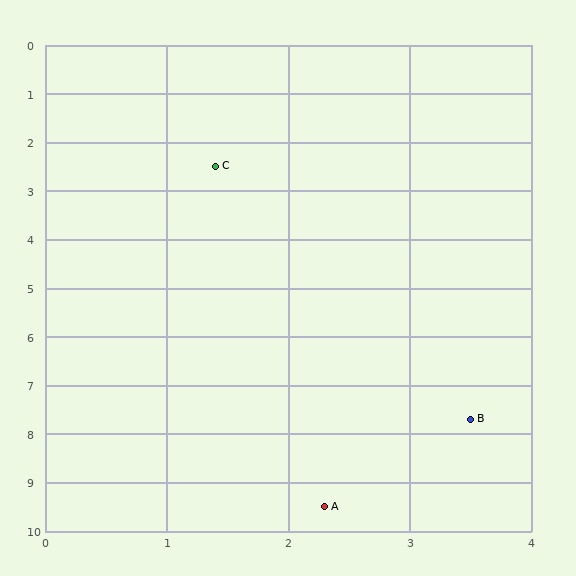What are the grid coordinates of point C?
Point C is at approximately (1.4, 2.5).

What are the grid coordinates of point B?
Point B is at approximately (3.5, 7.7).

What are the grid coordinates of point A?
Point A is at approximately (2.3, 9.5).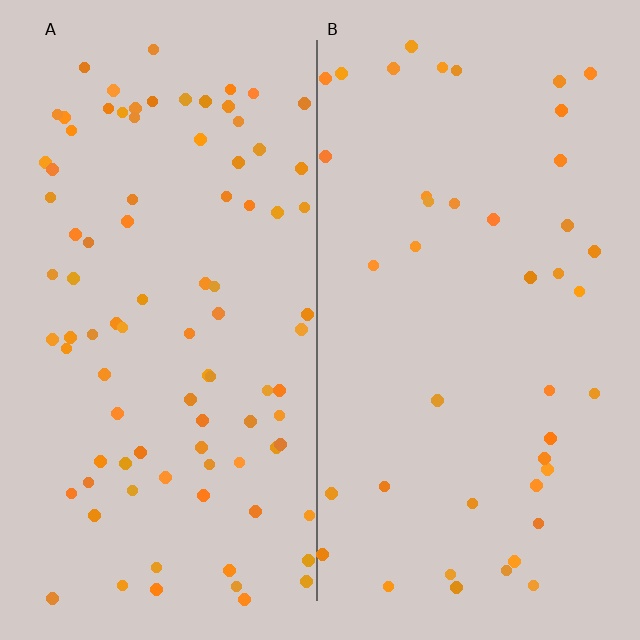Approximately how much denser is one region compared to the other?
Approximately 2.1× — region A over region B.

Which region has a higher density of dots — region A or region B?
A (the left).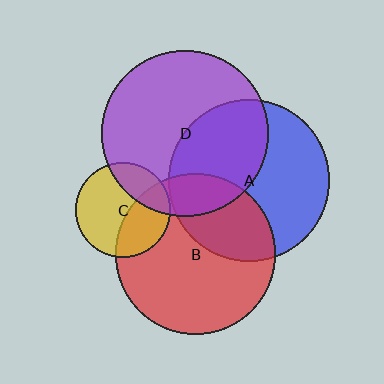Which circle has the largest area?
Circle D (purple).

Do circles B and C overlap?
Yes.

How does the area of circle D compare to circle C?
Approximately 3.1 times.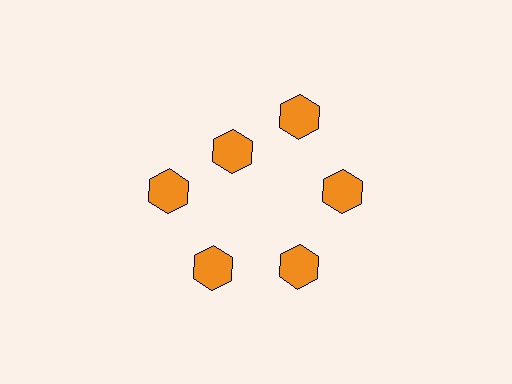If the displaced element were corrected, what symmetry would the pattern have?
It would have 6-fold rotational symmetry — the pattern would map onto itself every 60 degrees.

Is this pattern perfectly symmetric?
No. The 6 orange hexagons are arranged in a ring, but one element near the 11 o'clock position is pulled inward toward the center, breaking the 6-fold rotational symmetry.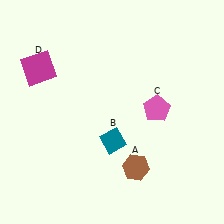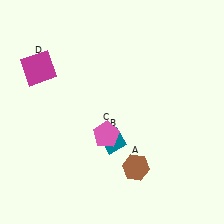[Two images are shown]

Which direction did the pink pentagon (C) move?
The pink pentagon (C) moved left.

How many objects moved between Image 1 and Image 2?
1 object moved between the two images.